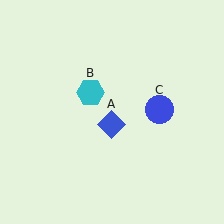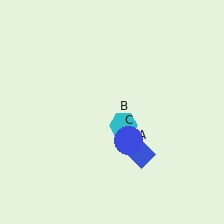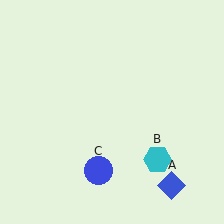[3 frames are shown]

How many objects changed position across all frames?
3 objects changed position: blue diamond (object A), cyan hexagon (object B), blue circle (object C).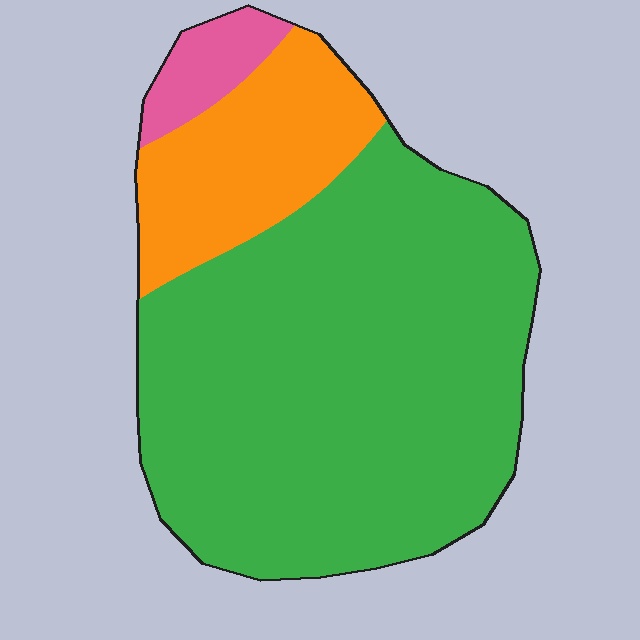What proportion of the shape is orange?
Orange covers roughly 20% of the shape.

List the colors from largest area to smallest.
From largest to smallest: green, orange, pink.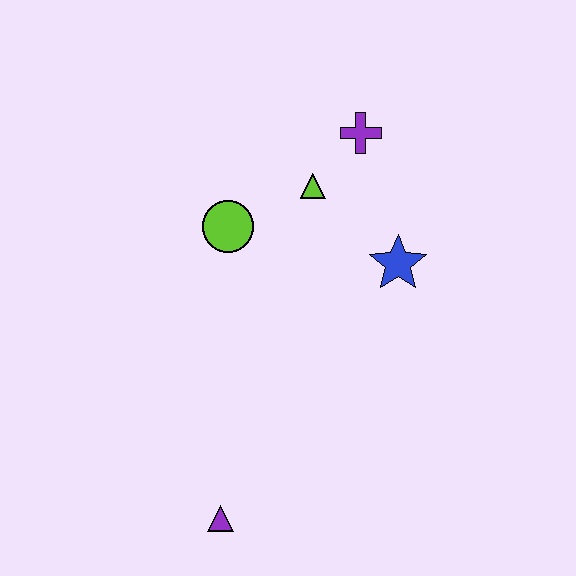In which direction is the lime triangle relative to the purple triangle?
The lime triangle is above the purple triangle.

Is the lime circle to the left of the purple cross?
Yes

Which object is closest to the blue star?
The lime triangle is closest to the blue star.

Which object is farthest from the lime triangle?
The purple triangle is farthest from the lime triangle.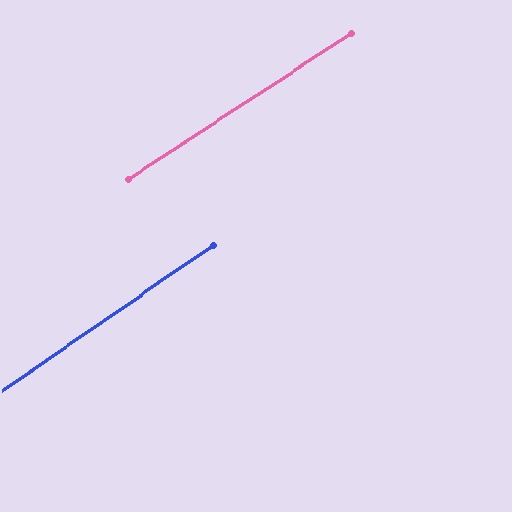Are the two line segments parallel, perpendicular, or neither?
Parallel — their directions differ by only 1.4°.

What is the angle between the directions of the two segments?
Approximately 1 degree.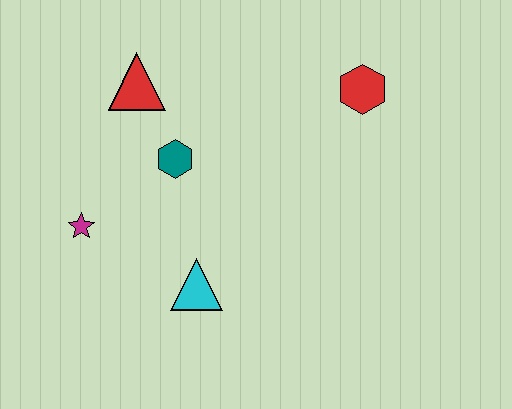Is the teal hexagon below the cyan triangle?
No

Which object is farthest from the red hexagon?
The magenta star is farthest from the red hexagon.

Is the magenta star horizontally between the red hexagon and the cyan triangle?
No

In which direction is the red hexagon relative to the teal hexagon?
The red hexagon is to the right of the teal hexagon.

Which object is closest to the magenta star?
The teal hexagon is closest to the magenta star.